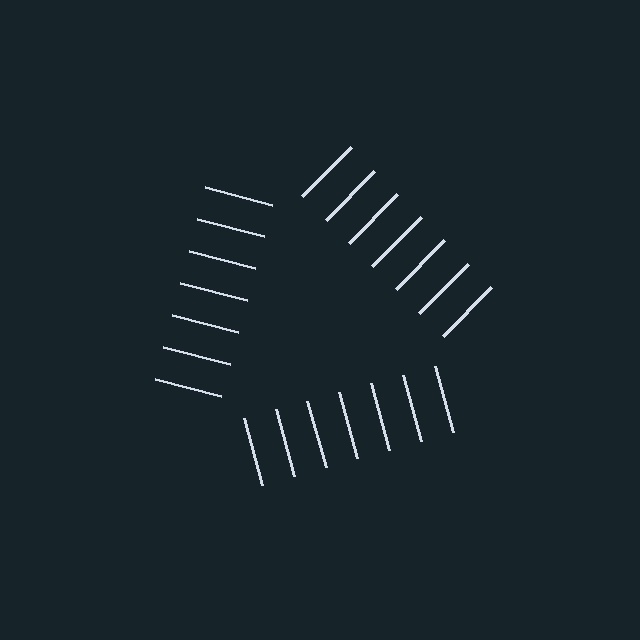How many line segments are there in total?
21 — 7 along each of the 3 edges.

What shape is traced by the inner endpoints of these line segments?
An illusory triangle — the line segments terminate on its edges but no continuous stroke is drawn.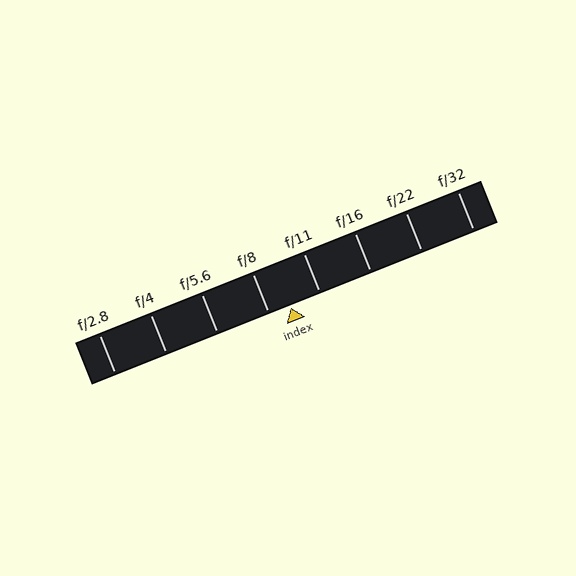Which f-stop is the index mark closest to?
The index mark is closest to f/8.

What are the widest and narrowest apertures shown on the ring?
The widest aperture shown is f/2.8 and the narrowest is f/32.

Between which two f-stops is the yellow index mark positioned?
The index mark is between f/8 and f/11.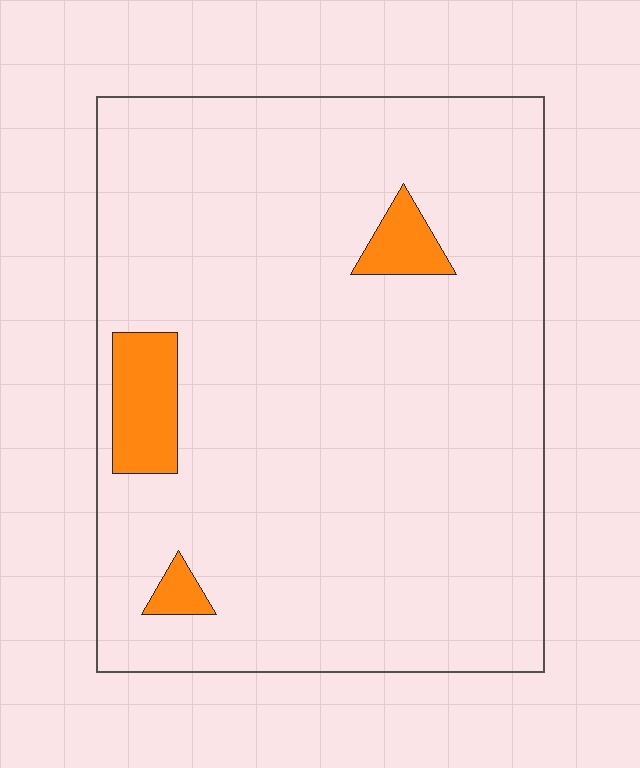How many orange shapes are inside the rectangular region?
3.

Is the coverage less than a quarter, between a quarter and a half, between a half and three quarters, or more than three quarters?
Less than a quarter.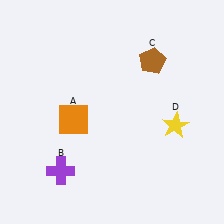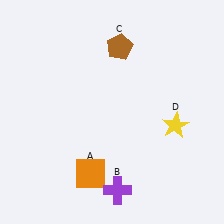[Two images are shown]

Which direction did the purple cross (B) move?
The purple cross (B) moved right.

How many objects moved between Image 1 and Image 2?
3 objects moved between the two images.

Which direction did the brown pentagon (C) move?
The brown pentagon (C) moved left.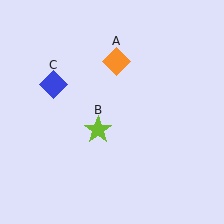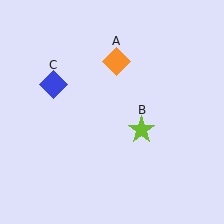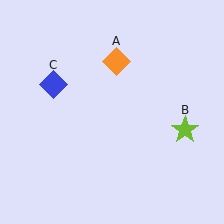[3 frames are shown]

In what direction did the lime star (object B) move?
The lime star (object B) moved right.